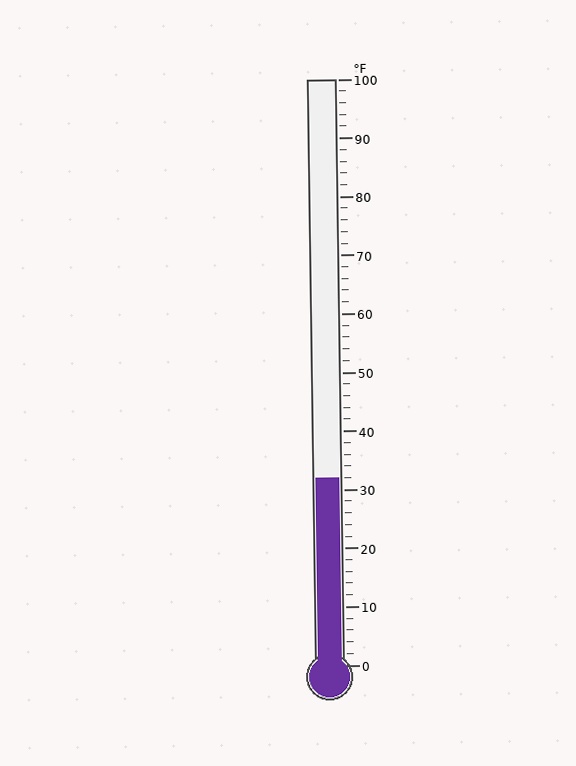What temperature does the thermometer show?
The thermometer shows approximately 32°F.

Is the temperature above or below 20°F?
The temperature is above 20°F.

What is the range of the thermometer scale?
The thermometer scale ranges from 0°F to 100°F.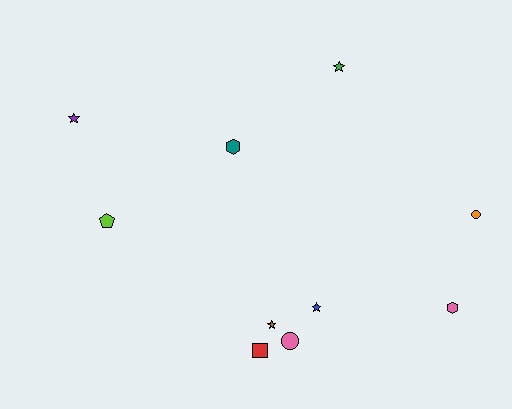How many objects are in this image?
There are 10 objects.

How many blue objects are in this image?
There is 1 blue object.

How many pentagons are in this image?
There is 1 pentagon.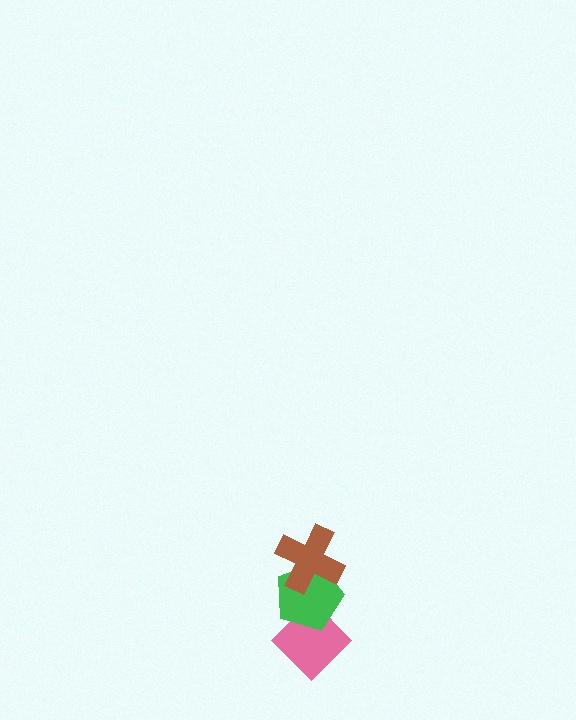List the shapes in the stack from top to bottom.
From top to bottom: the brown cross, the green pentagon, the pink diamond.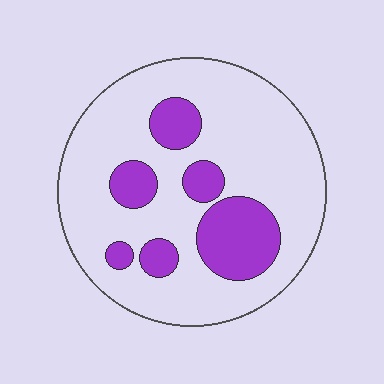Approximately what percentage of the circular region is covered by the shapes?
Approximately 25%.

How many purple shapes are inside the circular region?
6.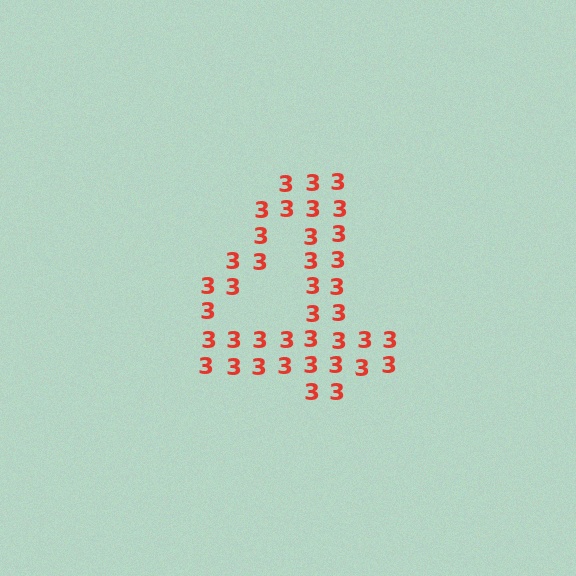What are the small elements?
The small elements are digit 3's.